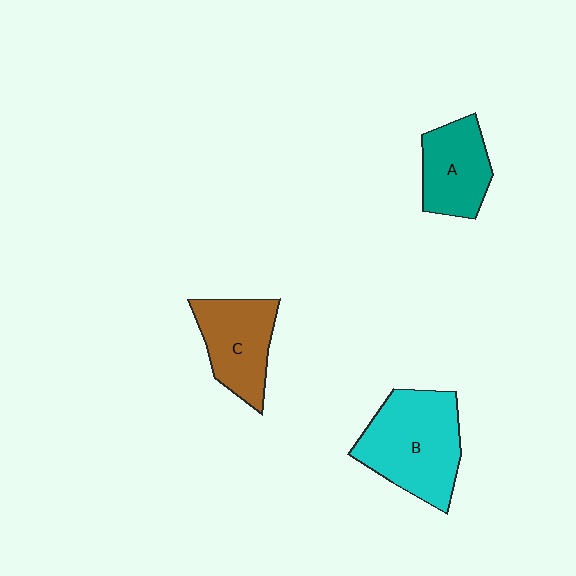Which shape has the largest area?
Shape B (cyan).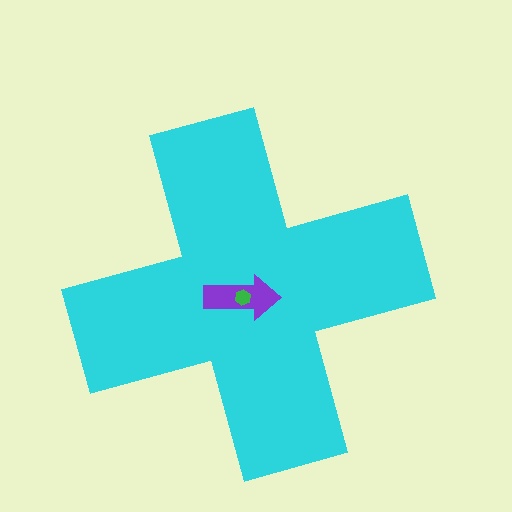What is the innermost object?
The green hexagon.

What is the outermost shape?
The cyan cross.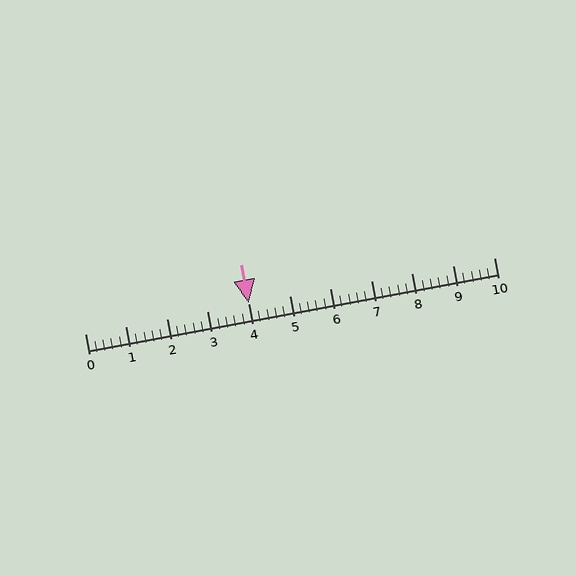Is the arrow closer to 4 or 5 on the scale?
The arrow is closer to 4.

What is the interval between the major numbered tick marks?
The major tick marks are spaced 1 units apart.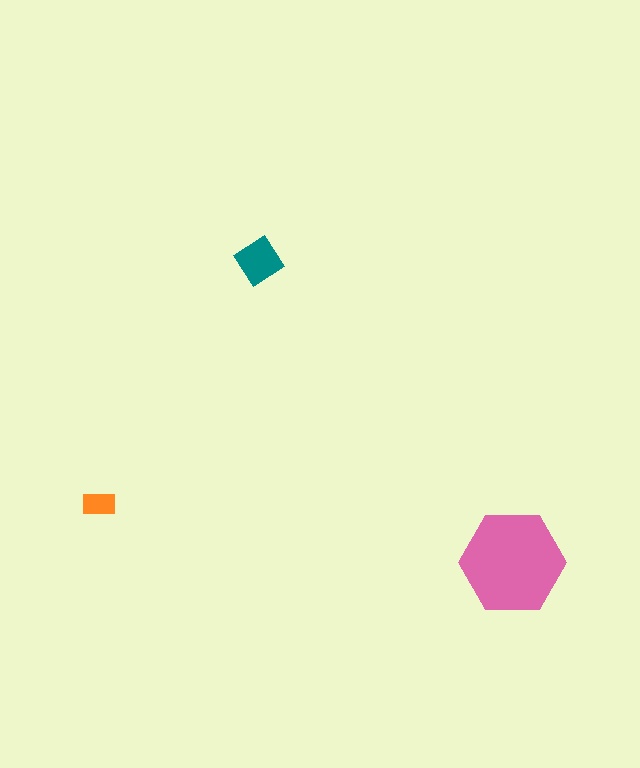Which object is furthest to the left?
The orange rectangle is leftmost.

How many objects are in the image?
There are 3 objects in the image.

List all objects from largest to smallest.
The pink hexagon, the teal diamond, the orange rectangle.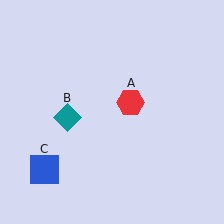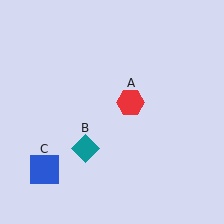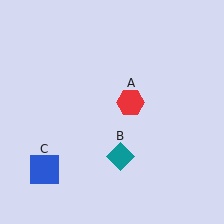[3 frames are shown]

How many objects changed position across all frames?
1 object changed position: teal diamond (object B).